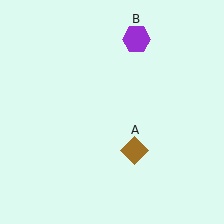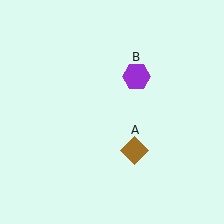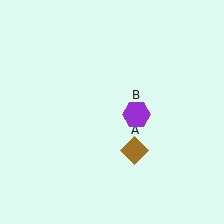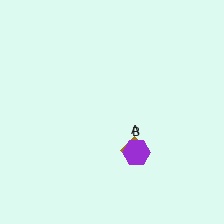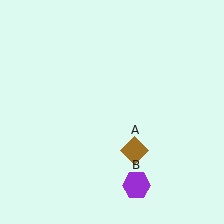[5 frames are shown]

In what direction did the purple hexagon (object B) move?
The purple hexagon (object B) moved down.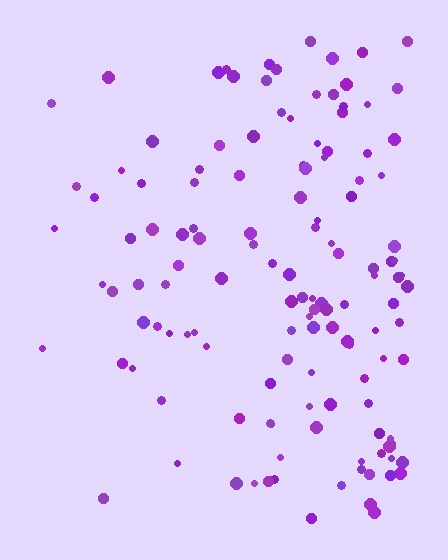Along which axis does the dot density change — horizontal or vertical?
Horizontal.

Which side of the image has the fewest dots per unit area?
The left.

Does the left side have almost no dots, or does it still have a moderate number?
Still a moderate number, just noticeably fewer than the right.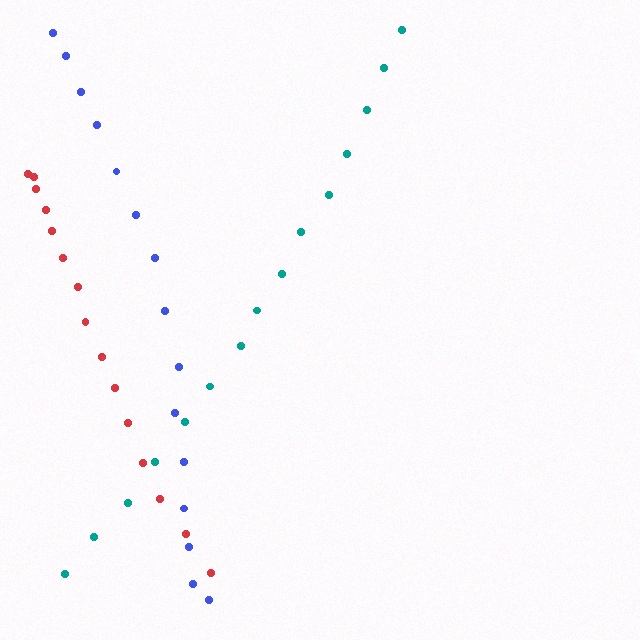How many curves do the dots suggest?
There are 3 distinct paths.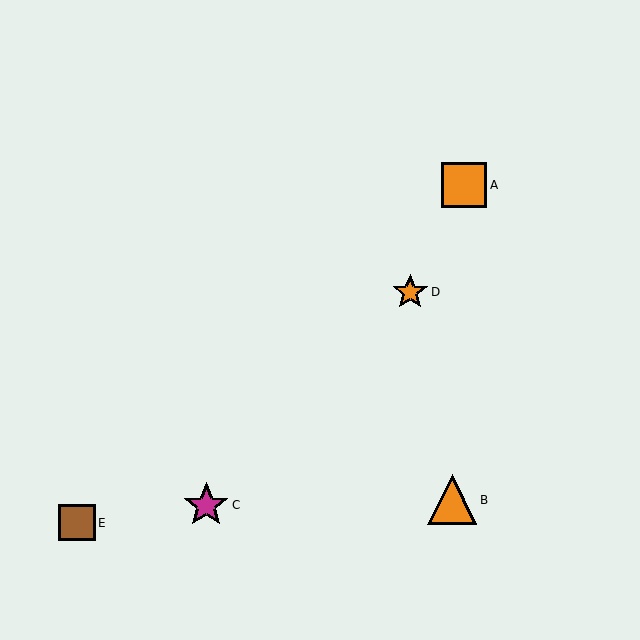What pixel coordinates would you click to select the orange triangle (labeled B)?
Click at (452, 500) to select the orange triangle B.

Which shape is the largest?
The orange triangle (labeled B) is the largest.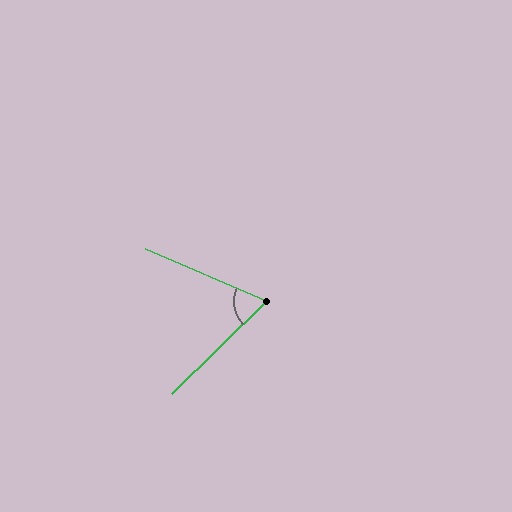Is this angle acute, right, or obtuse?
It is acute.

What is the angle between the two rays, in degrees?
Approximately 68 degrees.